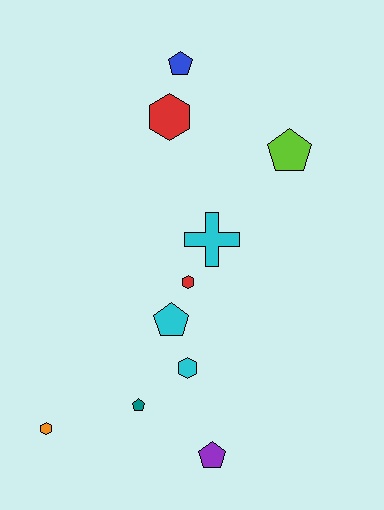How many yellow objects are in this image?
There are no yellow objects.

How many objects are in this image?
There are 10 objects.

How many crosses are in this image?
There is 1 cross.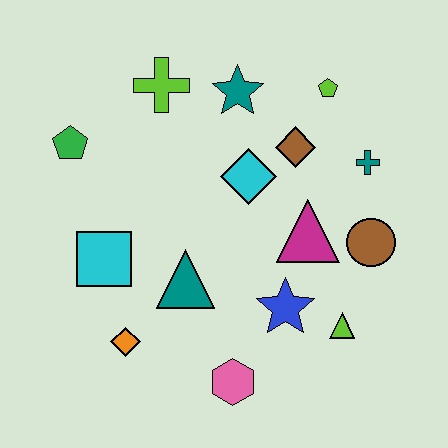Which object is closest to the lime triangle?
The blue star is closest to the lime triangle.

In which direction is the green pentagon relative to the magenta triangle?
The green pentagon is to the left of the magenta triangle.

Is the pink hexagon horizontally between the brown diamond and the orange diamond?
Yes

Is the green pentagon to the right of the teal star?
No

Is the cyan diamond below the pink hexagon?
No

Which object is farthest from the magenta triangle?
The green pentagon is farthest from the magenta triangle.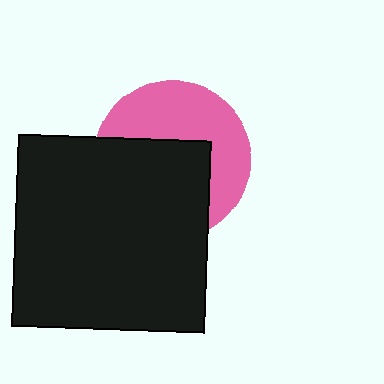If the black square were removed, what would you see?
You would see the complete pink circle.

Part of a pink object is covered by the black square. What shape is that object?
It is a circle.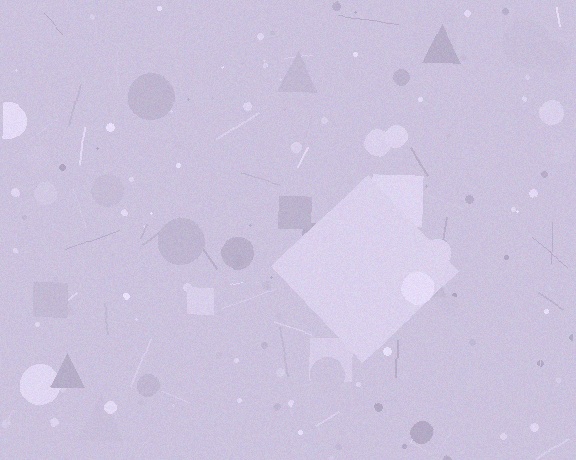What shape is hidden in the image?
A diamond is hidden in the image.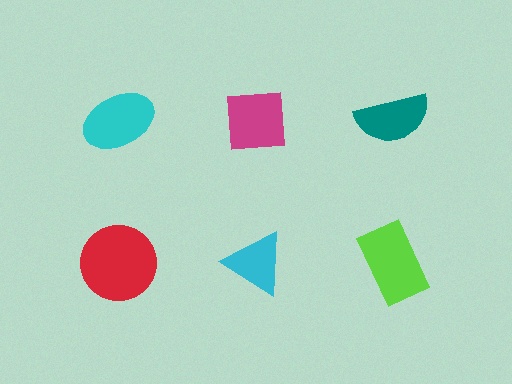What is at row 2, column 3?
A lime rectangle.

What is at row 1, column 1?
A cyan ellipse.